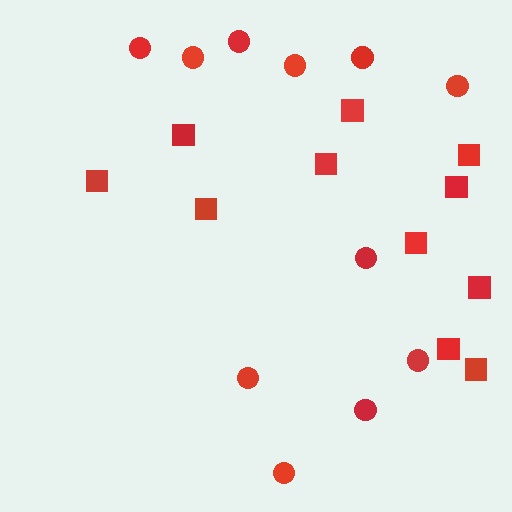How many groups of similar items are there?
There are 2 groups: one group of circles (11) and one group of squares (11).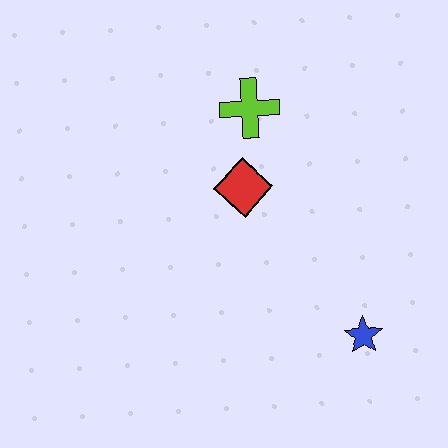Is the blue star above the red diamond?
No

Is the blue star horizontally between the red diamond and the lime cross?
No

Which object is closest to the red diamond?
The lime cross is closest to the red diamond.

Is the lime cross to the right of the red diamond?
Yes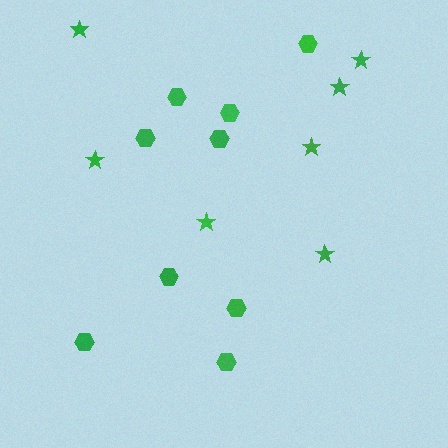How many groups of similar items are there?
There are 2 groups: one group of stars (7) and one group of hexagons (9).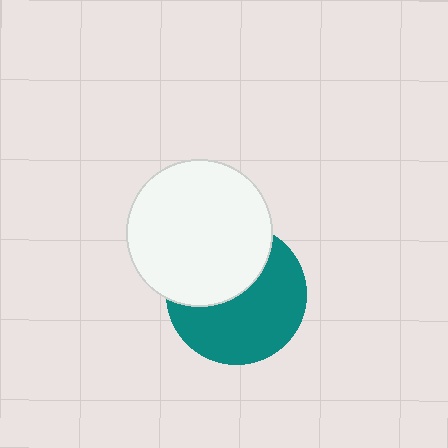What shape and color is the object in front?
The object in front is a white circle.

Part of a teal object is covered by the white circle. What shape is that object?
It is a circle.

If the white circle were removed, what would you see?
You would see the complete teal circle.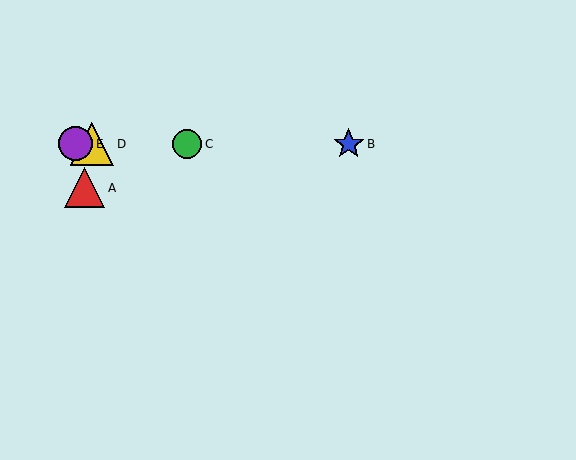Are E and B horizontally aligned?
Yes, both are at y≈144.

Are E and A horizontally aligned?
No, E is at y≈144 and A is at y≈188.